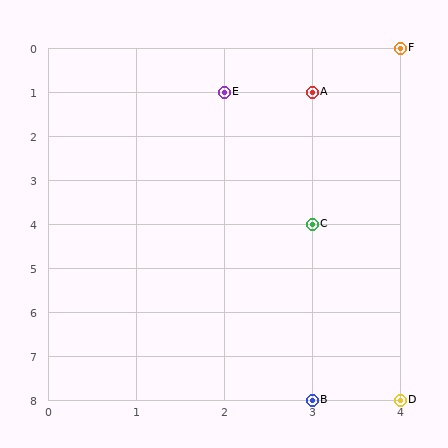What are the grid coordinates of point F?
Point F is at grid coordinates (4, 0).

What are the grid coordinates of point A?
Point A is at grid coordinates (3, 1).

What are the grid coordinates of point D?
Point D is at grid coordinates (4, 8).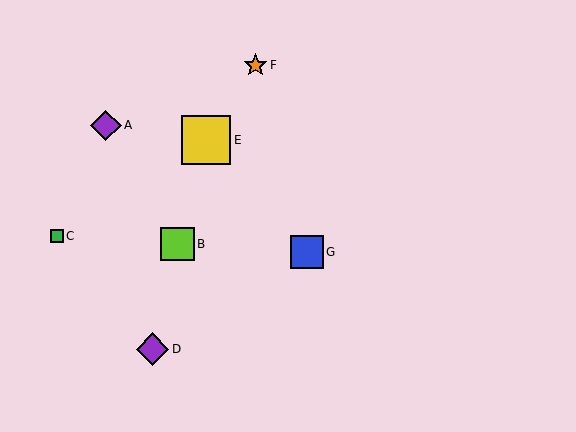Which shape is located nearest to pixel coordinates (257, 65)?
The orange star (labeled F) at (255, 65) is nearest to that location.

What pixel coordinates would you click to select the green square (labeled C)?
Click at (57, 236) to select the green square C.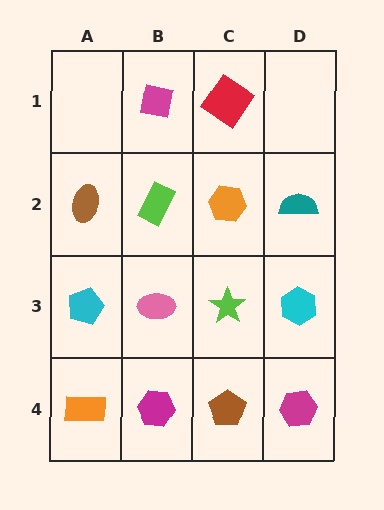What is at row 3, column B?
A pink ellipse.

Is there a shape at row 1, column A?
No, that cell is empty.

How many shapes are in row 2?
4 shapes.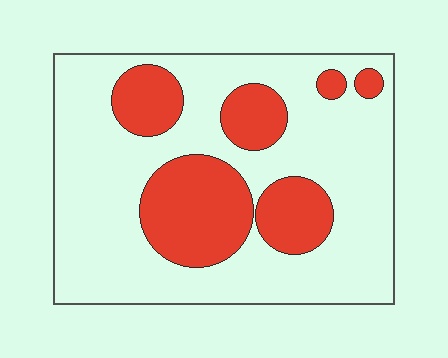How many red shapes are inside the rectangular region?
6.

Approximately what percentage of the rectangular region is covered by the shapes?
Approximately 30%.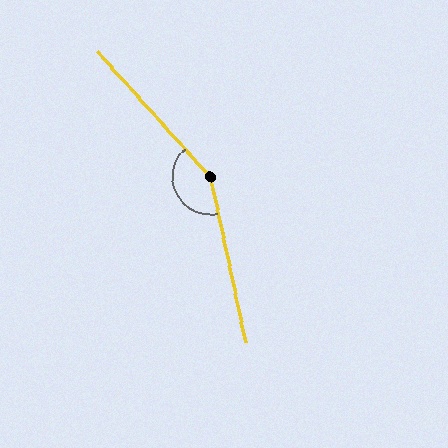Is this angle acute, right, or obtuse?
It is obtuse.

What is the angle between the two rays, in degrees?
Approximately 150 degrees.